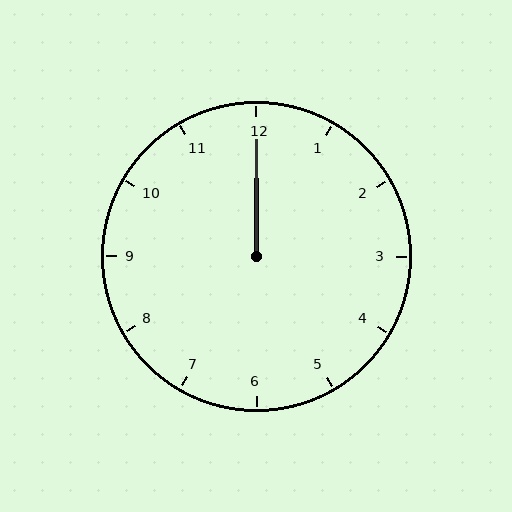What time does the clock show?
12:00.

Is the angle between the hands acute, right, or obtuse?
It is acute.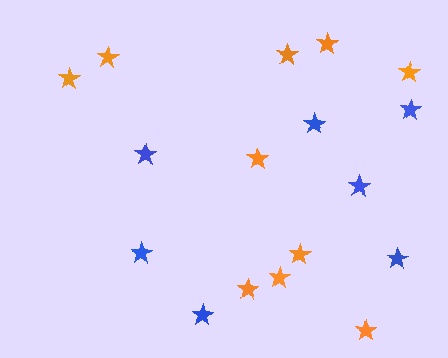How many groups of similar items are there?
There are 2 groups: one group of orange stars (10) and one group of blue stars (7).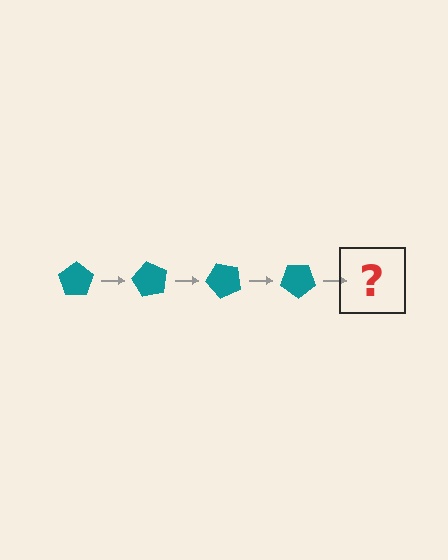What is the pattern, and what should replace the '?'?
The pattern is that the pentagon rotates 60 degrees each step. The '?' should be a teal pentagon rotated 240 degrees.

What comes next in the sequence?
The next element should be a teal pentagon rotated 240 degrees.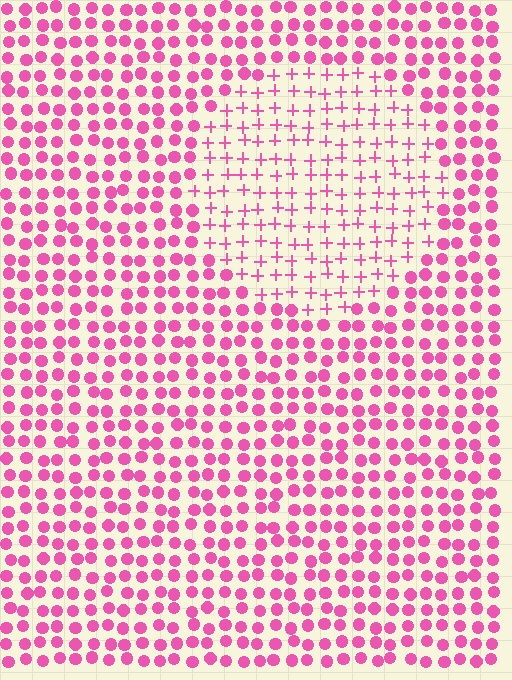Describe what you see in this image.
The image is filled with small pink elements arranged in a uniform grid. A circle-shaped region contains plus signs, while the surrounding area contains circles. The boundary is defined purely by the change in element shape.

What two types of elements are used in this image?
The image uses plus signs inside the circle region and circles outside it.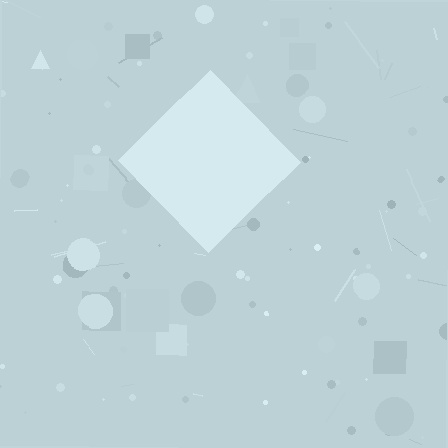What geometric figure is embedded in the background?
A diamond is embedded in the background.